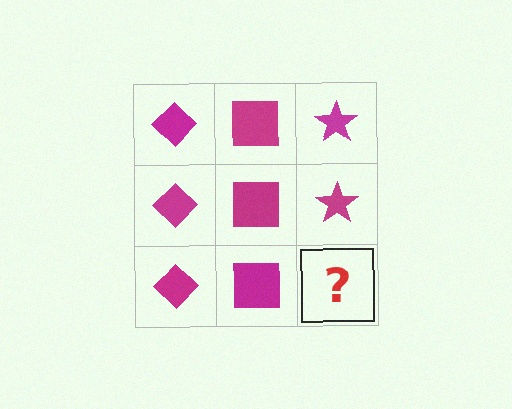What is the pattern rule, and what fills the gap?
The rule is that each column has a consistent shape. The gap should be filled with a magenta star.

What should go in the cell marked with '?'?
The missing cell should contain a magenta star.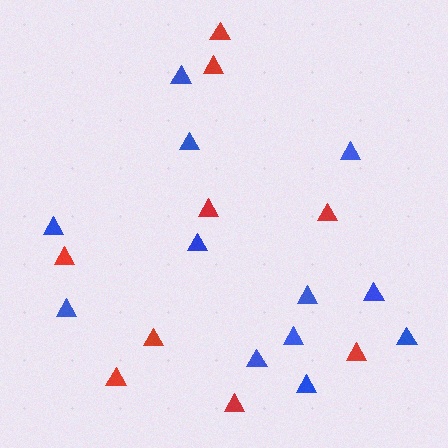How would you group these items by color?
There are 2 groups: one group of blue triangles (12) and one group of red triangles (9).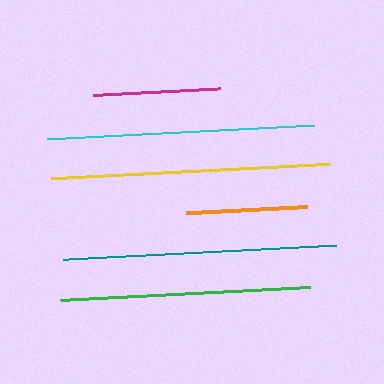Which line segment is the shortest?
The orange line is the shortest at approximately 121 pixels.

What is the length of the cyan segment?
The cyan segment is approximately 267 pixels long.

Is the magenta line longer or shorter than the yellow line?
The yellow line is longer than the magenta line.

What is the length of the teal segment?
The teal segment is approximately 274 pixels long.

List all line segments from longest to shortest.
From longest to shortest: yellow, teal, cyan, green, magenta, orange.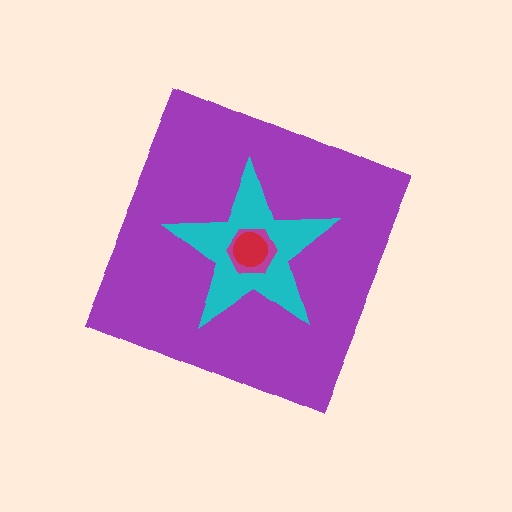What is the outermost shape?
The purple diamond.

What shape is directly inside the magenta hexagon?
The red circle.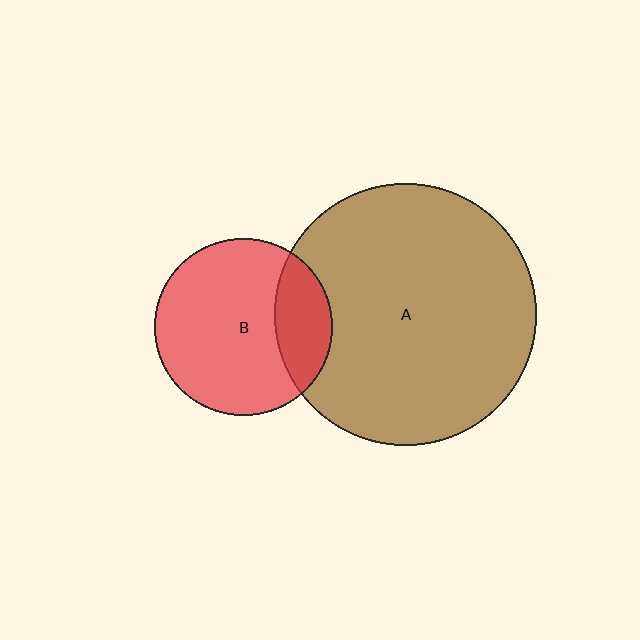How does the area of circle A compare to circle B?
Approximately 2.2 times.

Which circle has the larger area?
Circle A (brown).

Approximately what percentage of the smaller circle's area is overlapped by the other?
Approximately 25%.